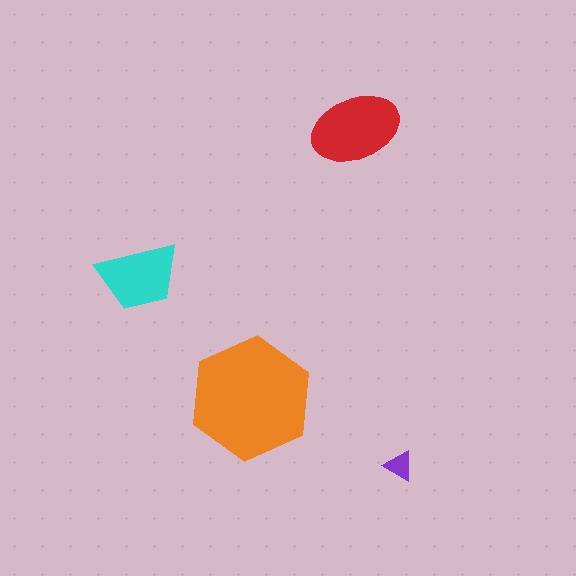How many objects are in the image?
There are 4 objects in the image.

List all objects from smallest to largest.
The purple triangle, the cyan trapezoid, the red ellipse, the orange hexagon.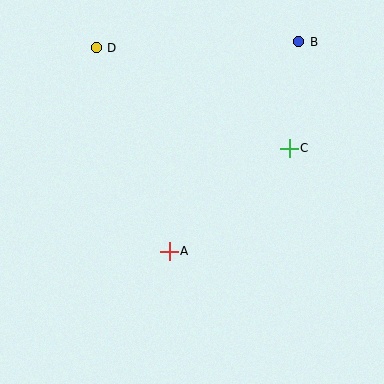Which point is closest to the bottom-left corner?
Point A is closest to the bottom-left corner.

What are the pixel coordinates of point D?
Point D is at (96, 48).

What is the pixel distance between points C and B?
The distance between C and B is 107 pixels.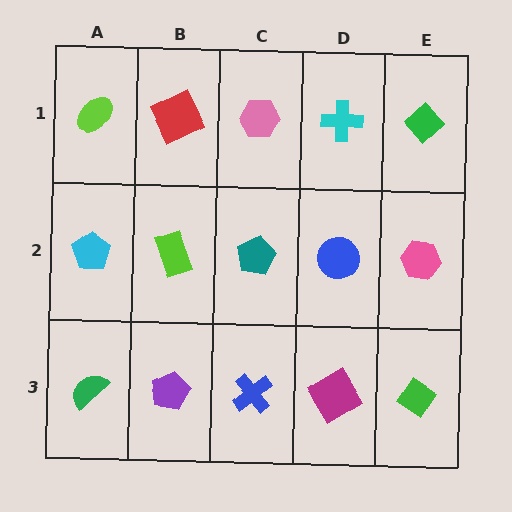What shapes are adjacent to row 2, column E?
A green diamond (row 1, column E), a green diamond (row 3, column E), a blue circle (row 2, column D).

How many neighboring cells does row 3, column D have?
3.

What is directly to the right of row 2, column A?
A lime rectangle.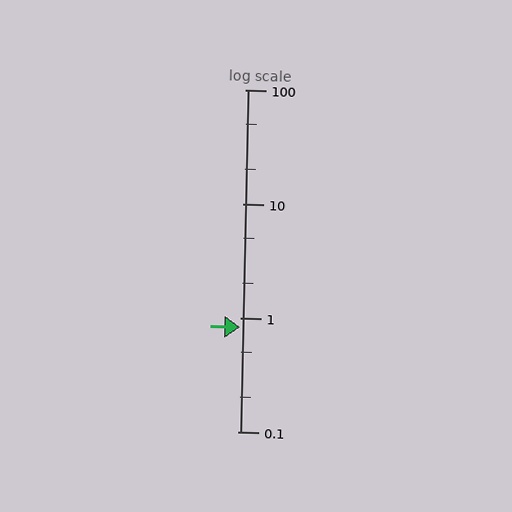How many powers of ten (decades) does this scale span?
The scale spans 3 decades, from 0.1 to 100.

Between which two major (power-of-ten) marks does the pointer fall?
The pointer is between 0.1 and 1.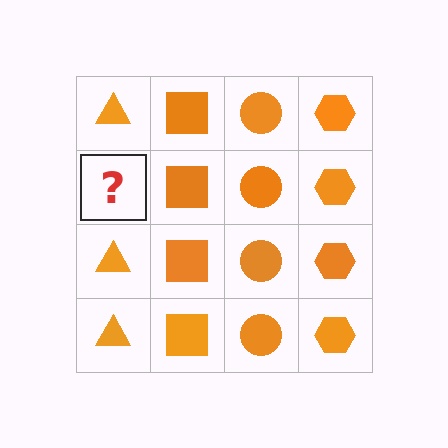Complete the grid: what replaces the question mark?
The question mark should be replaced with an orange triangle.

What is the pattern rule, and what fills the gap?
The rule is that each column has a consistent shape. The gap should be filled with an orange triangle.